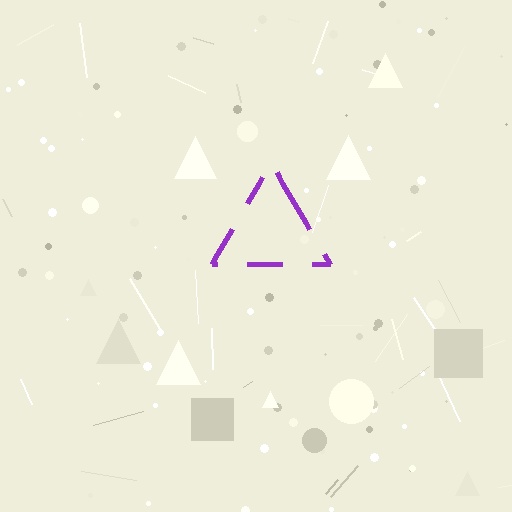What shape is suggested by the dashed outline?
The dashed outline suggests a triangle.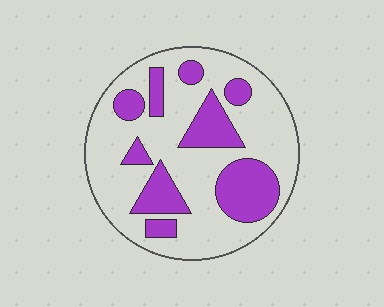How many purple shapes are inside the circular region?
9.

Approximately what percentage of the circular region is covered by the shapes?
Approximately 30%.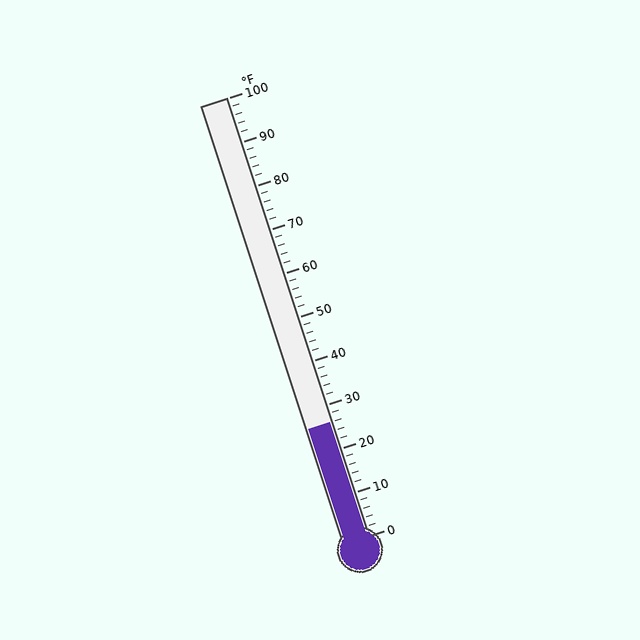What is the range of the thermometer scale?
The thermometer scale ranges from 0°F to 100°F.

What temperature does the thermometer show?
The thermometer shows approximately 26°F.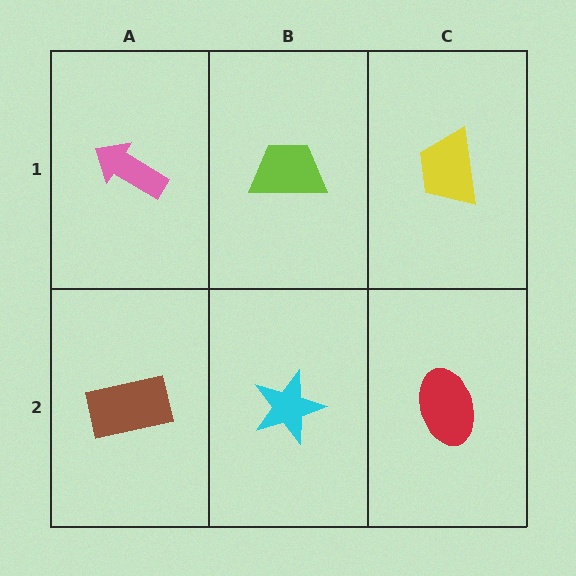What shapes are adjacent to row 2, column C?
A yellow trapezoid (row 1, column C), a cyan star (row 2, column B).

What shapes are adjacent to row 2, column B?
A lime trapezoid (row 1, column B), a brown rectangle (row 2, column A), a red ellipse (row 2, column C).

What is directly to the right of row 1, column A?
A lime trapezoid.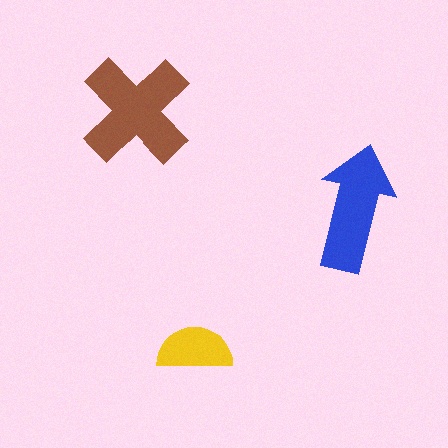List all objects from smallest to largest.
The yellow semicircle, the blue arrow, the brown cross.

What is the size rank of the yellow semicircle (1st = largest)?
3rd.